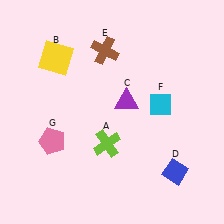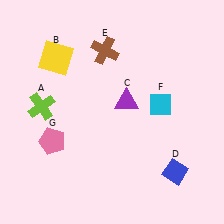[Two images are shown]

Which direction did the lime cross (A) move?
The lime cross (A) moved left.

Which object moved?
The lime cross (A) moved left.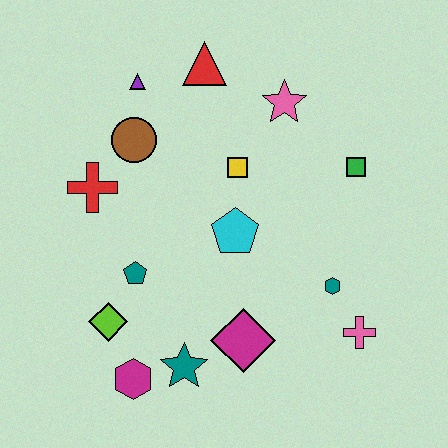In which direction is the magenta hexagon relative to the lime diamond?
The magenta hexagon is below the lime diamond.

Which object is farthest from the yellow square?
The magenta hexagon is farthest from the yellow square.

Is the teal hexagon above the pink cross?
Yes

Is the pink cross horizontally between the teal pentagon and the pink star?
No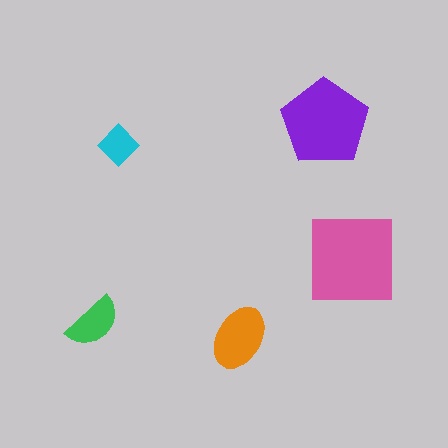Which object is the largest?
The pink square.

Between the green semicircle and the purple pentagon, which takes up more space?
The purple pentagon.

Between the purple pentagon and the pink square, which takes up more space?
The pink square.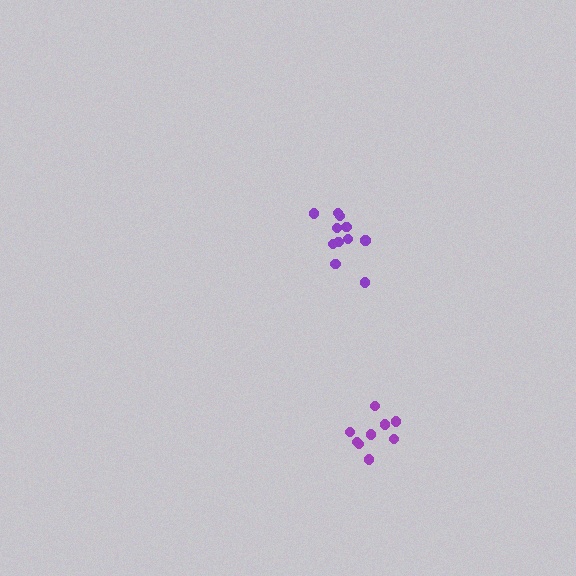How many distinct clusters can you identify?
There are 2 distinct clusters.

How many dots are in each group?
Group 1: 11 dots, Group 2: 9 dots (20 total).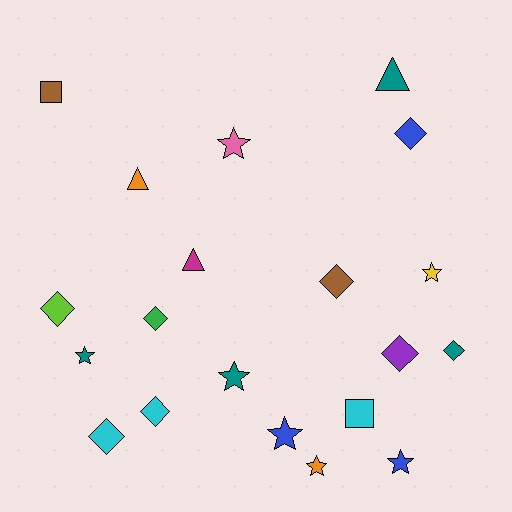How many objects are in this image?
There are 20 objects.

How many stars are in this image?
There are 7 stars.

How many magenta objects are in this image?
There is 1 magenta object.